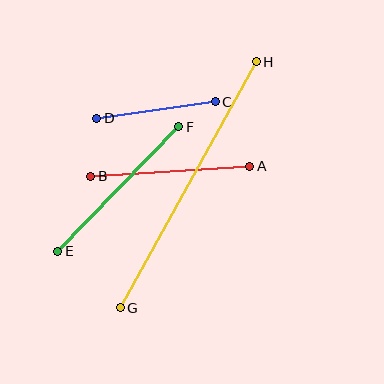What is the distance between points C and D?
The distance is approximately 120 pixels.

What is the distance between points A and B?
The distance is approximately 159 pixels.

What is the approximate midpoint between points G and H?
The midpoint is at approximately (188, 185) pixels.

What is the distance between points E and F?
The distance is approximately 173 pixels.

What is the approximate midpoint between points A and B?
The midpoint is at approximately (170, 171) pixels.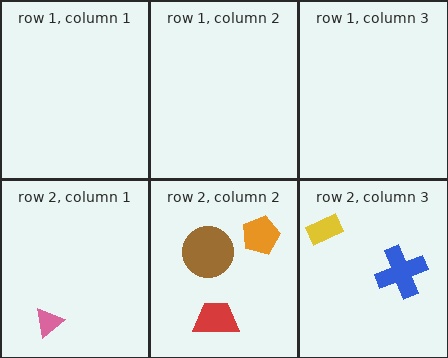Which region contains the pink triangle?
The row 2, column 1 region.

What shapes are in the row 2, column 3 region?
The blue cross, the yellow rectangle.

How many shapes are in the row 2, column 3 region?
2.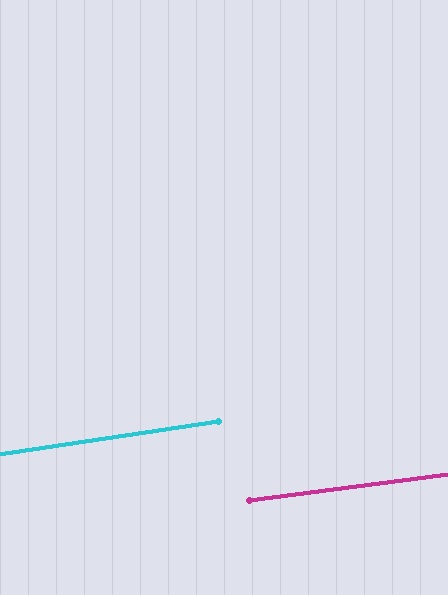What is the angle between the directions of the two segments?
Approximately 1 degree.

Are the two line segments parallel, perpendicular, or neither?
Parallel — their directions differ by only 1.1°.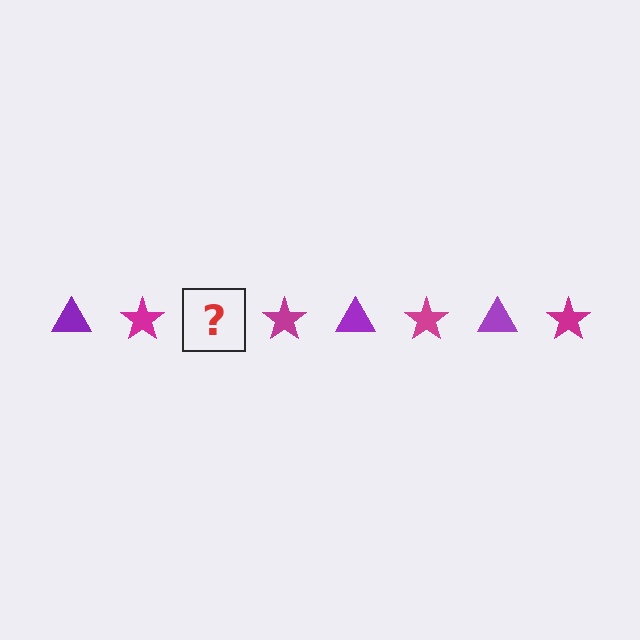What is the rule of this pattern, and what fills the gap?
The rule is that the pattern alternates between purple triangle and magenta star. The gap should be filled with a purple triangle.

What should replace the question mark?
The question mark should be replaced with a purple triangle.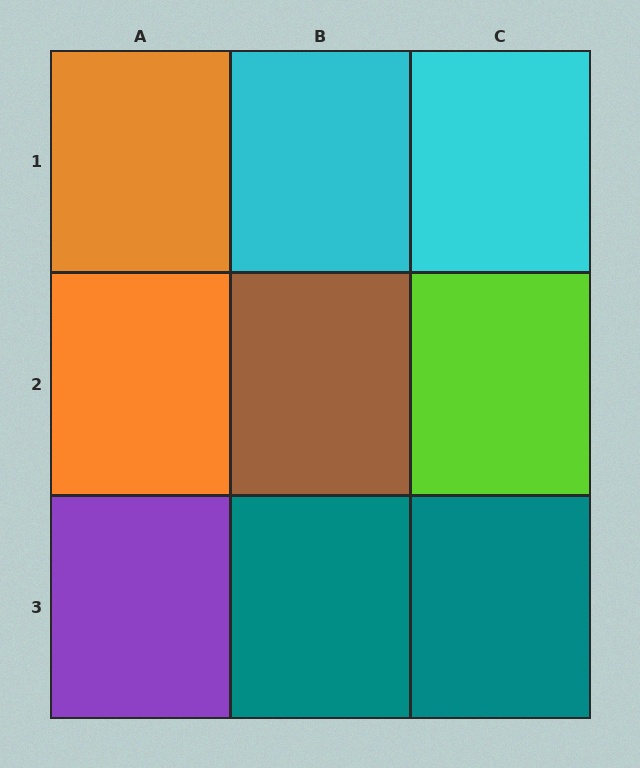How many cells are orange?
2 cells are orange.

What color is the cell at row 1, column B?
Cyan.